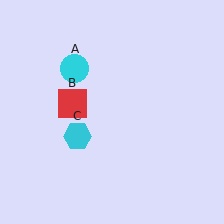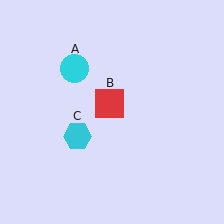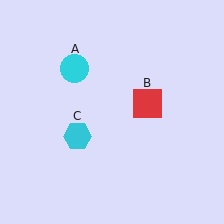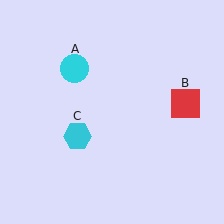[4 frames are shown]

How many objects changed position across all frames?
1 object changed position: red square (object B).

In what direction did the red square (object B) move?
The red square (object B) moved right.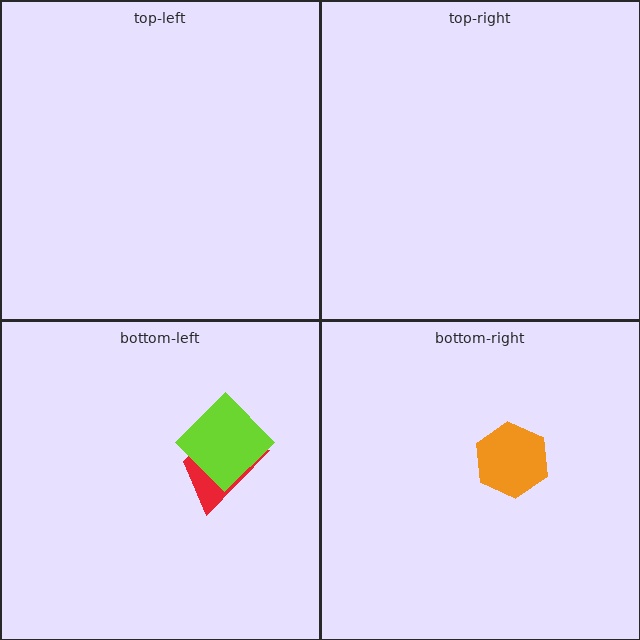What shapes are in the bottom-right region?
The orange hexagon.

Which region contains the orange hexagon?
The bottom-right region.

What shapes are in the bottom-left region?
The red trapezoid, the lime diamond.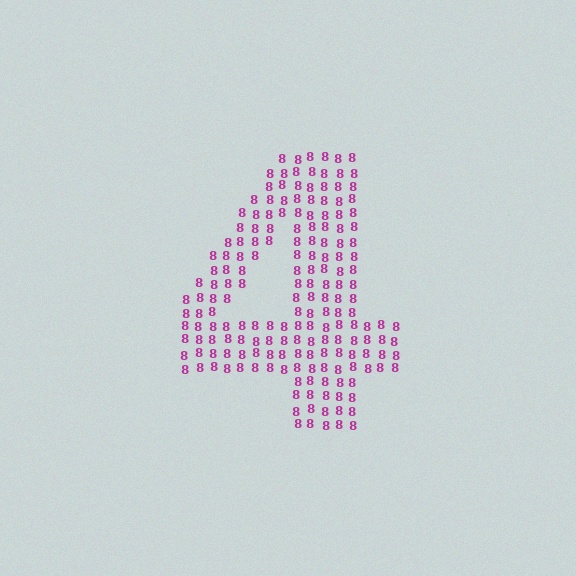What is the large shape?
The large shape is the digit 4.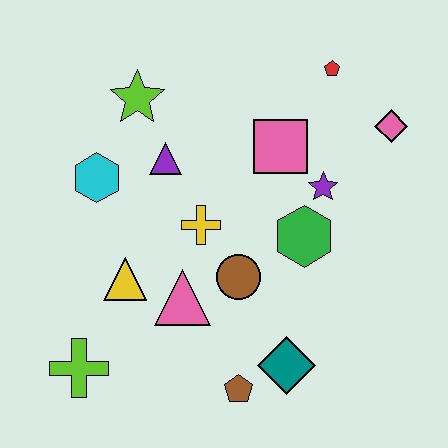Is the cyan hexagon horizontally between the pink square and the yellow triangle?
No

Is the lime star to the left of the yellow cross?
Yes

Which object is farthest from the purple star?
The lime cross is farthest from the purple star.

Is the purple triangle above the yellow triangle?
Yes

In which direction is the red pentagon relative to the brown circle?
The red pentagon is above the brown circle.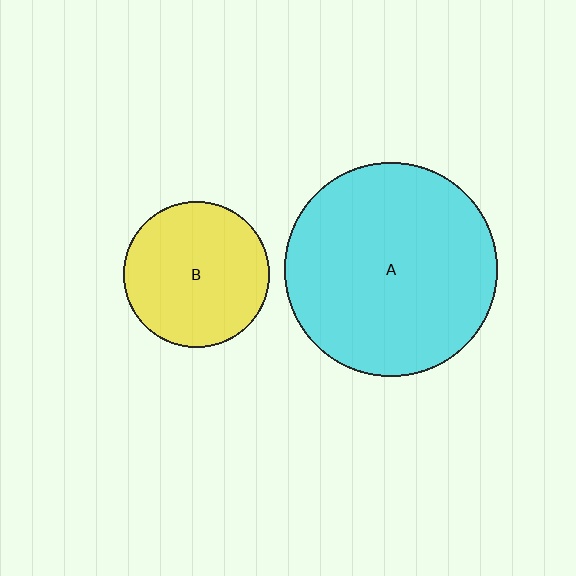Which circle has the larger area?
Circle A (cyan).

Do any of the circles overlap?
No, none of the circles overlap.